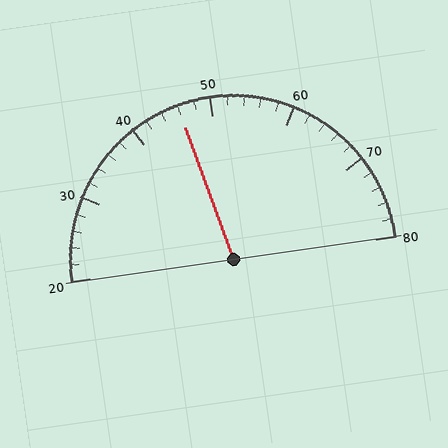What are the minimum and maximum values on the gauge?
The gauge ranges from 20 to 80.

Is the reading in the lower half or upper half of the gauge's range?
The reading is in the lower half of the range (20 to 80).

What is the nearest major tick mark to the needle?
The nearest major tick mark is 50.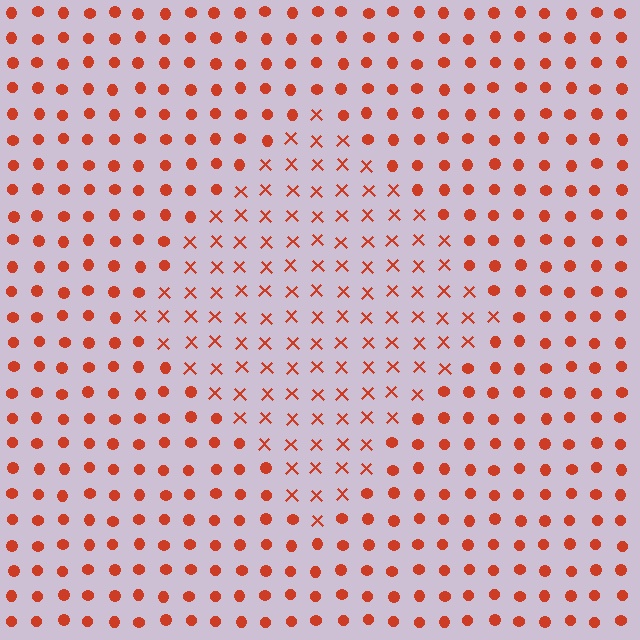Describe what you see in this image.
The image is filled with small red elements arranged in a uniform grid. A diamond-shaped region contains X marks, while the surrounding area contains circles. The boundary is defined purely by the change in element shape.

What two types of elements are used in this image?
The image uses X marks inside the diamond region and circles outside it.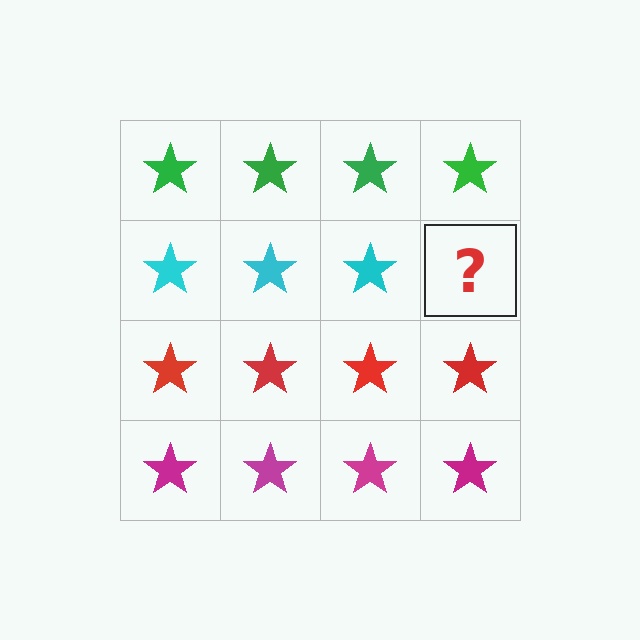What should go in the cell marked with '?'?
The missing cell should contain a cyan star.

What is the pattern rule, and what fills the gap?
The rule is that each row has a consistent color. The gap should be filled with a cyan star.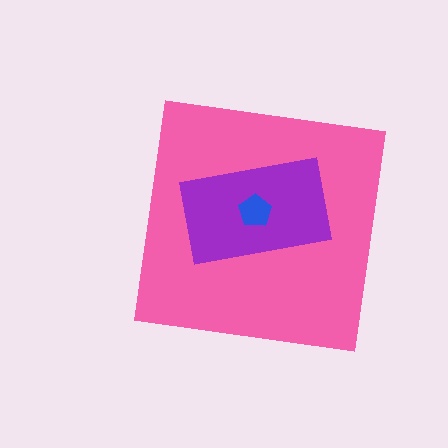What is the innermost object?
The blue pentagon.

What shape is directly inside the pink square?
The purple rectangle.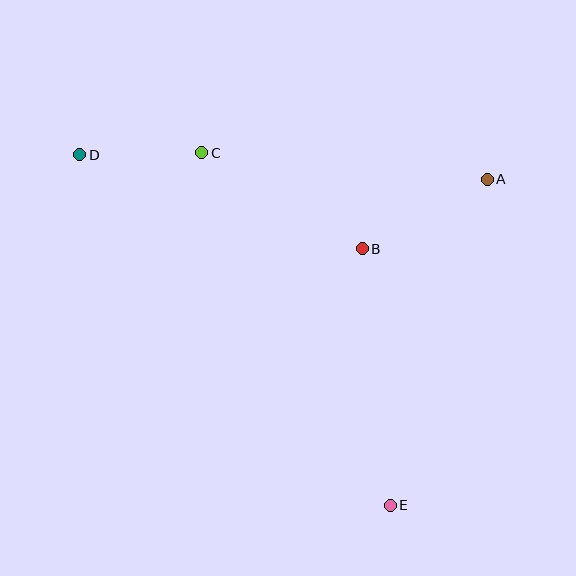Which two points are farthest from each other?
Points D and E are farthest from each other.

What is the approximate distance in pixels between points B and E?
The distance between B and E is approximately 258 pixels.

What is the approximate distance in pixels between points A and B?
The distance between A and B is approximately 143 pixels.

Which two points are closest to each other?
Points C and D are closest to each other.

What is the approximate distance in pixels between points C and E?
The distance between C and E is approximately 400 pixels.